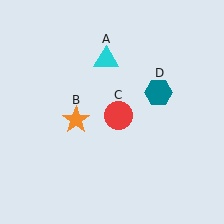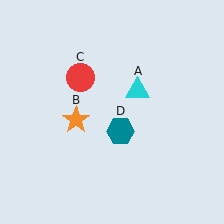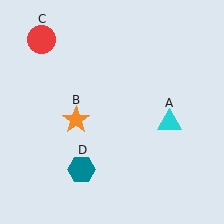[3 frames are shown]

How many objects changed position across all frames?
3 objects changed position: cyan triangle (object A), red circle (object C), teal hexagon (object D).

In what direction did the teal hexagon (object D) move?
The teal hexagon (object D) moved down and to the left.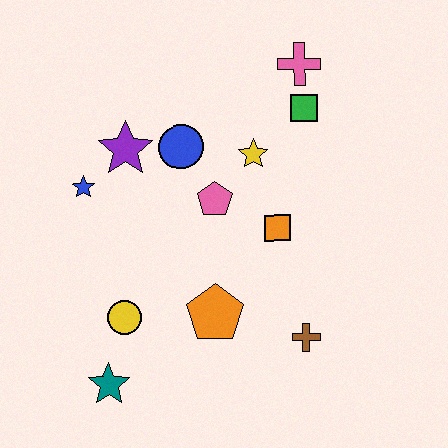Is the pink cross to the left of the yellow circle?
No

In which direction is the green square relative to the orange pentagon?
The green square is above the orange pentagon.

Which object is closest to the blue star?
The purple star is closest to the blue star.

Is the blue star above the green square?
No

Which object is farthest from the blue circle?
The teal star is farthest from the blue circle.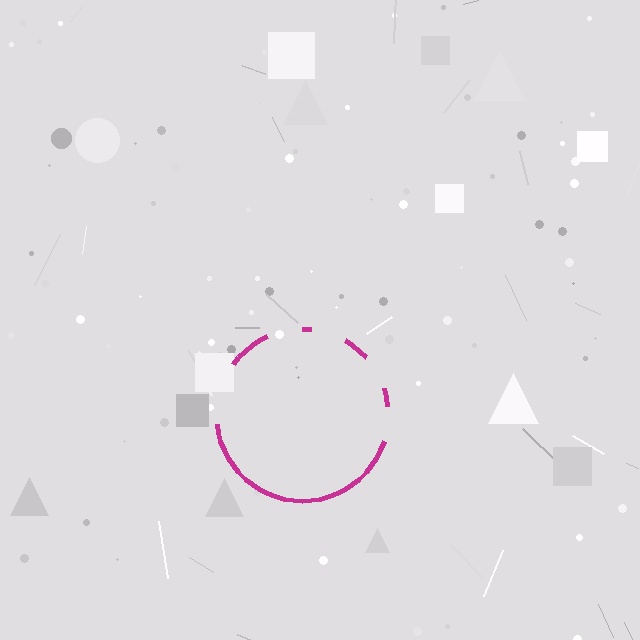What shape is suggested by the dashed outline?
The dashed outline suggests a circle.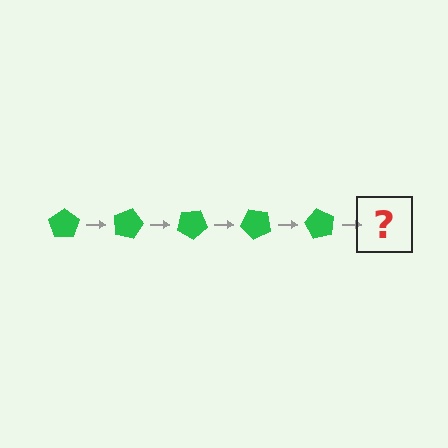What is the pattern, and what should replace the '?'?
The pattern is that the pentagon rotates 15 degrees each step. The '?' should be a green pentagon rotated 75 degrees.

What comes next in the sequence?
The next element should be a green pentagon rotated 75 degrees.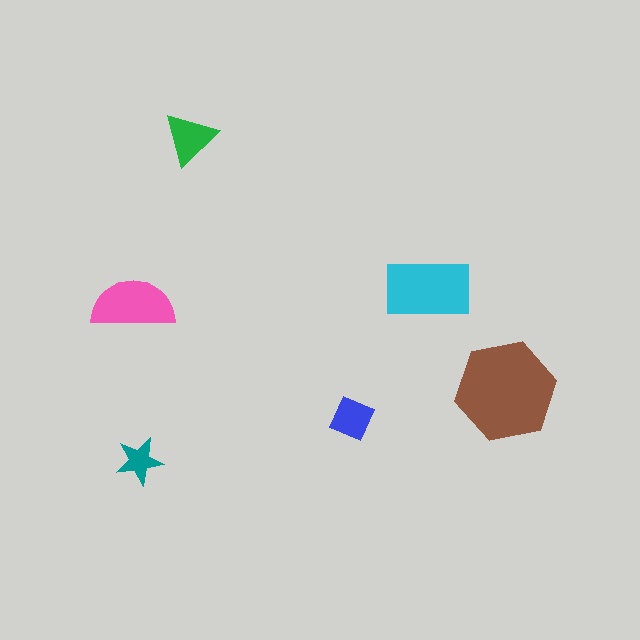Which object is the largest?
The brown hexagon.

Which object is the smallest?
The teal star.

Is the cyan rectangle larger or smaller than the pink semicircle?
Larger.